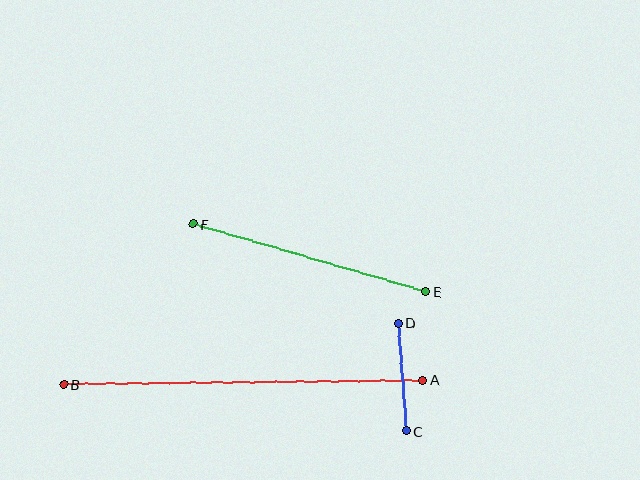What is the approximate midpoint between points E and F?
The midpoint is at approximately (310, 258) pixels.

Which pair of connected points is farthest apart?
Points A and B are farthest apart.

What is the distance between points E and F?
The distance is approximately 242 pixels.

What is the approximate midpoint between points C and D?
The midpoint is at approximately (402, 377) pixels.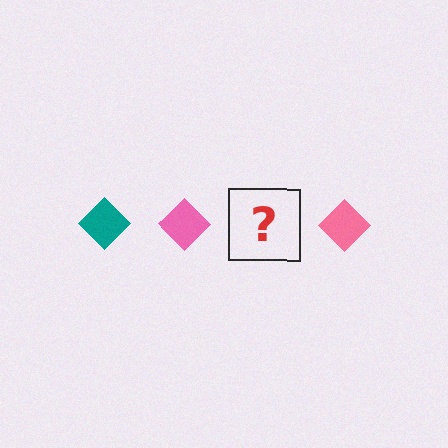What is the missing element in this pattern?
The missing element is a teal diamond.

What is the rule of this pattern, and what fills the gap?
The rule is that the pattern cycles through teal, pink diamonds. The gap should be filled with a teal diamond.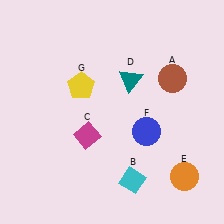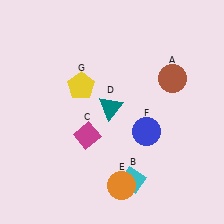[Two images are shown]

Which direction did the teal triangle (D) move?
The teal triangle (D) moved down.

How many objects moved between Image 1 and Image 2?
2 objects moved between the two images.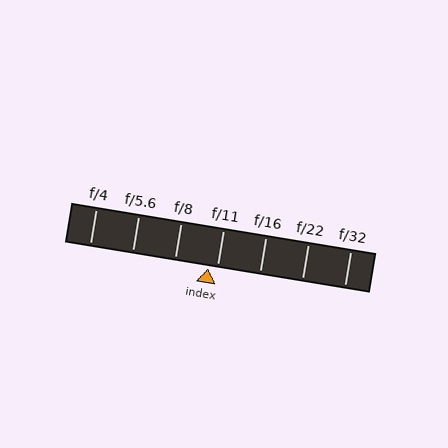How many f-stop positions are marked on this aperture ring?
There are 7 f-stop positions marked.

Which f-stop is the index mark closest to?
The index mark is closest to f/11.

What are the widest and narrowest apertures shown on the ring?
The widest aperture shown is f/4 and the narrowest is f/32.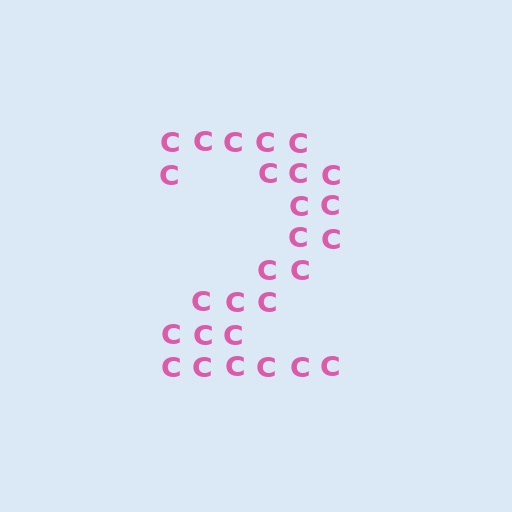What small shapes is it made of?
It is made of small letter C's.